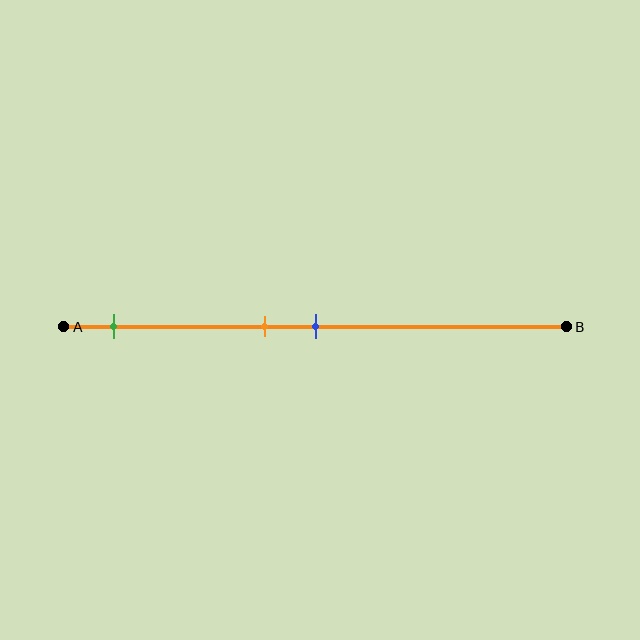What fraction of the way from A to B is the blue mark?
The blue mark is approximately 50% (0.5) of the way from A to B.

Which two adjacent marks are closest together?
The orange and blue marks are the closest adjacent pair.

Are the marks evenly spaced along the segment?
No, the marks are not evenly spaced.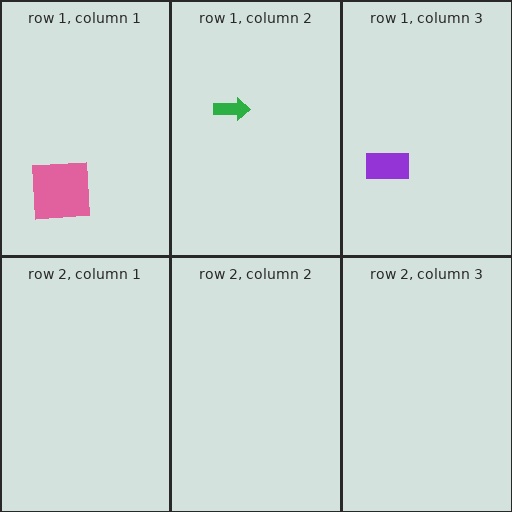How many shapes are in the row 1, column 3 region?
1.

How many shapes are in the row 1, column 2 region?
1.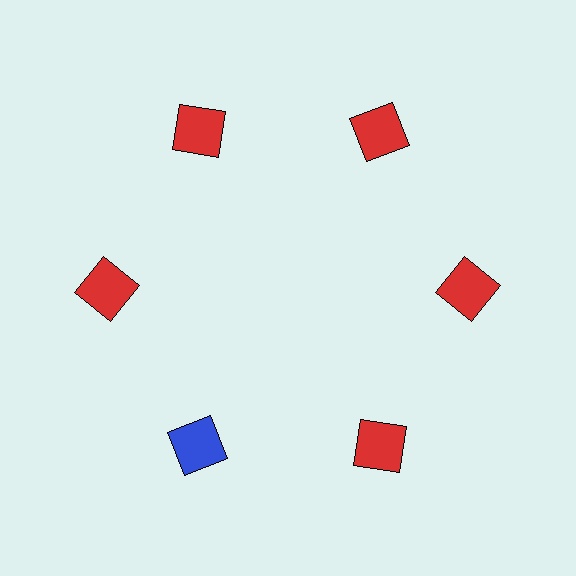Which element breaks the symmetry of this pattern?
The blue square at roughly the 7 o'clock position breaks the symmetry. All other shapes are red squares.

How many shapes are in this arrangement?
There are 6 shapes arranged in a ring pattern.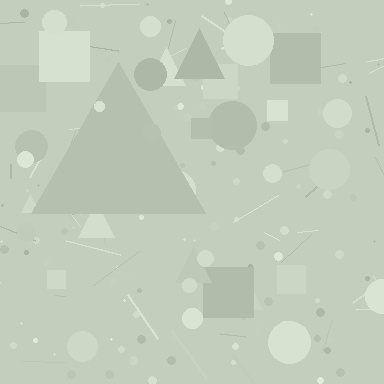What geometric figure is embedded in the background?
A triangle is embedded in the background.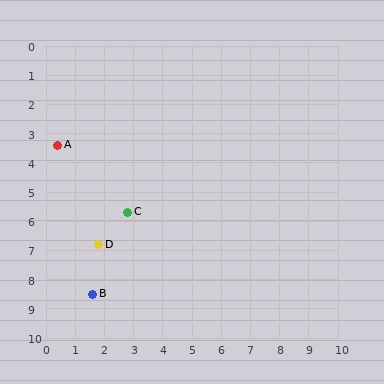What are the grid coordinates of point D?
Point D is at approximately (1.8, 6.8).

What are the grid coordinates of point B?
Point B is at approximately (1.6, 8.5).